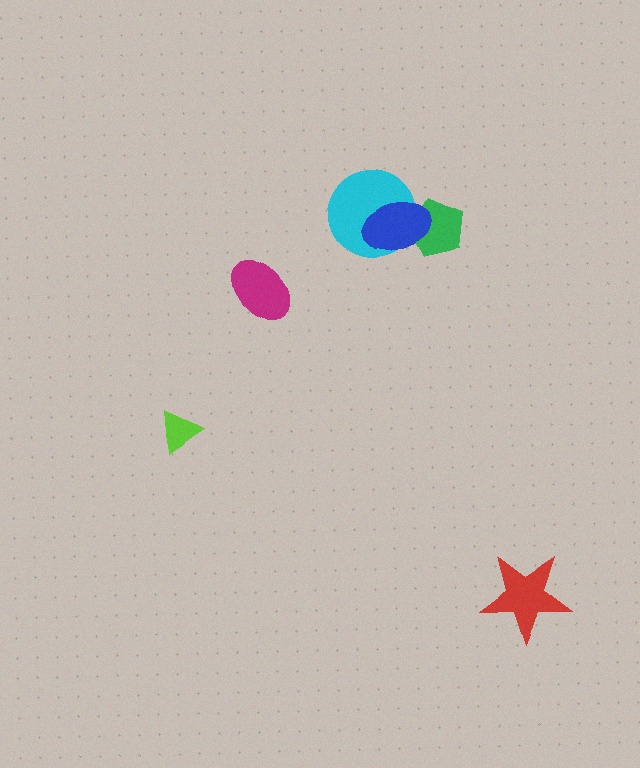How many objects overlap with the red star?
0 objects overlap with the red star.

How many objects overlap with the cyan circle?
2 objects overlap with the cyan circle.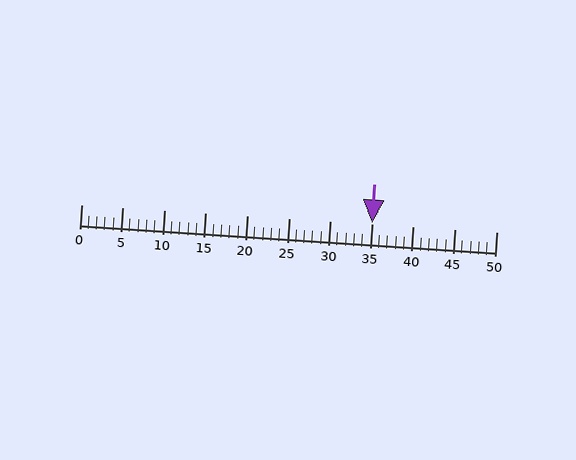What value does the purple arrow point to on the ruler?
The purple arrow points to approximately 35.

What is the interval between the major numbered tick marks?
The major tick marks are spaced 5 units apart.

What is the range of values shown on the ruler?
The ruler shows values from 0 to 50.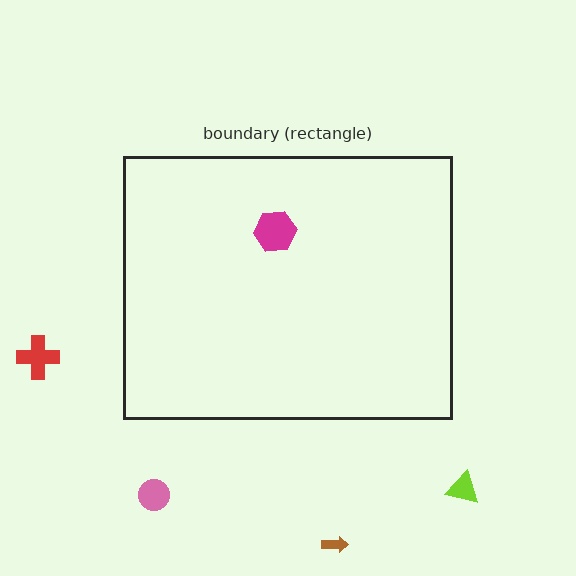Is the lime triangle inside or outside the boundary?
Outside.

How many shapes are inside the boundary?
1 inside, 4 outside.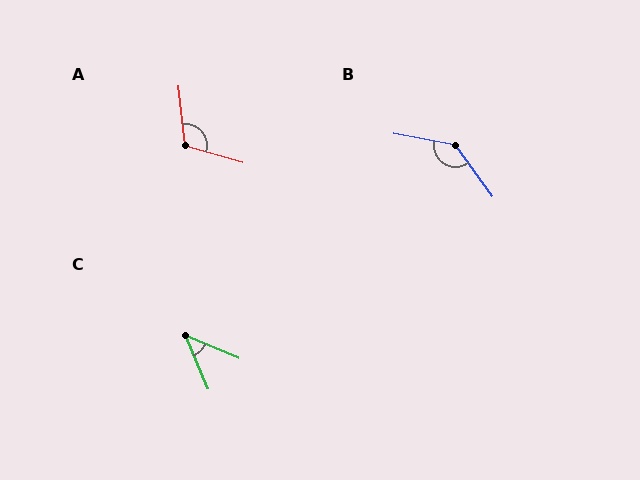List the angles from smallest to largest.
C (45°), A (112°), B (137°).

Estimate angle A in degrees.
Approximately 112 degrees.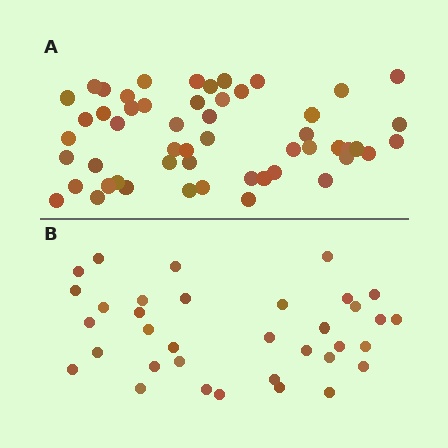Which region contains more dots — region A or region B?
Region A (the top region) has more dots.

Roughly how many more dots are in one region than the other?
Region A has approximately 20 more dots than region B.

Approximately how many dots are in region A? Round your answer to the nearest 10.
About 50 dots. (The exact count is 53, which rounds to 50.)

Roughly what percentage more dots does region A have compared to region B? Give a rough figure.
About 50% more.